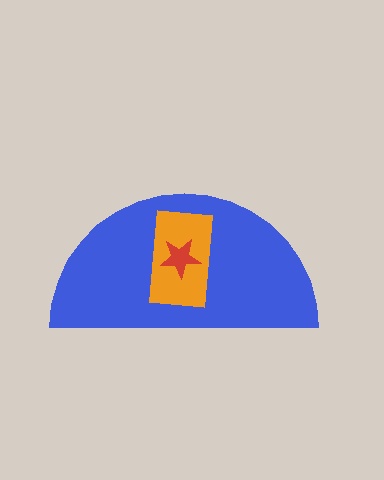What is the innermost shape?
The red star.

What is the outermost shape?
The blue semicircle.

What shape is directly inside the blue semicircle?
The orange rectangle.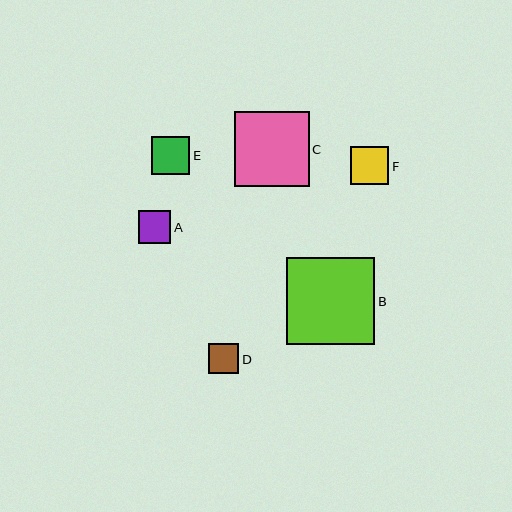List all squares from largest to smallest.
From largest to smallest: B, C, F, E, A, D.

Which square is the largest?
Square B is the largest with a size of approximately 88 pixels.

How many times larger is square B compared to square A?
Square B is approximately 2.7 times the size of square A.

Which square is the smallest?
Square D is the smallest with a size of approximately 30 pixels.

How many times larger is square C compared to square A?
Square C is approximately 2.3 times the size of square A.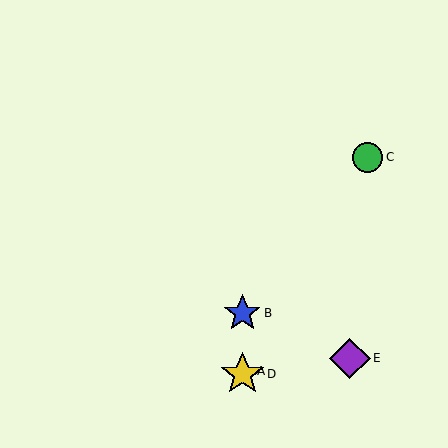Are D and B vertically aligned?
Yes, both are at x≈242.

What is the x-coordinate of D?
Object D is at x≈242.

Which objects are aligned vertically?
Objects A, B, D are aligned vertically.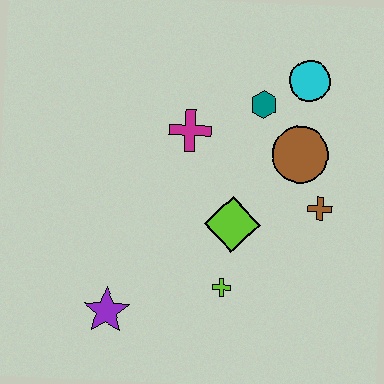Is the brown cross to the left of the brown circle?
No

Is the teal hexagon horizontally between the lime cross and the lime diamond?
No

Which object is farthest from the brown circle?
The purple star is farthest from the brown circle.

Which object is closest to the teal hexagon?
The cyan circle is closest to the teal hexagon.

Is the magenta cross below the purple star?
No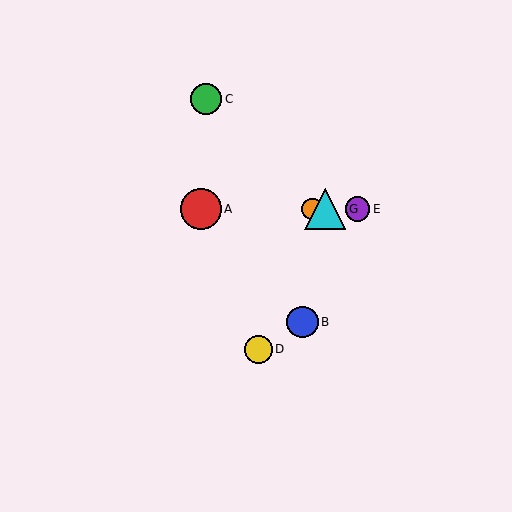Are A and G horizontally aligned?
Yes, both are at y≈209.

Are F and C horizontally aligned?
No, F is at y≈209 and C is at y≈99.